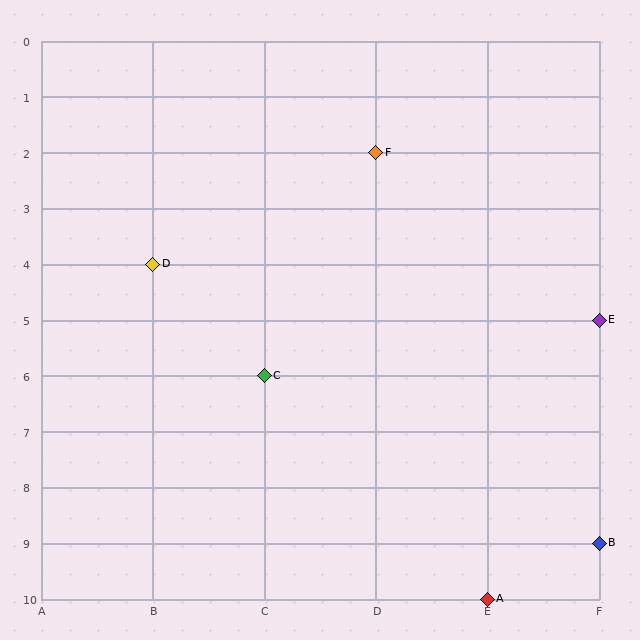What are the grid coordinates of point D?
Point D is at grid coordinates (B, 4).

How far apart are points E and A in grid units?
Points E and A are 1 column and 5 rows apart (about 5.1 grid units diagonally).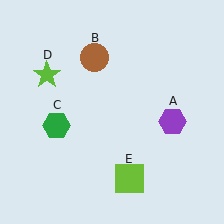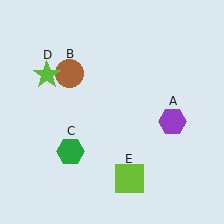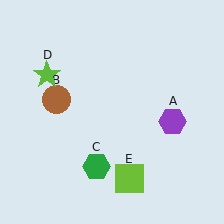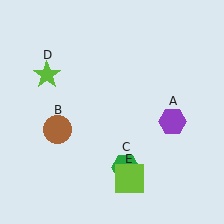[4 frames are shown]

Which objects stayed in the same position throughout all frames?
Purple hexagon (object A) and lime star (object D) and lime square (object E) remained stationary.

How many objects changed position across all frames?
2 objects changed position: brown circle (object B), green hexagon (object C).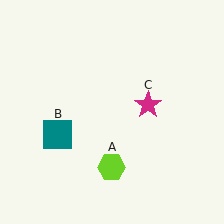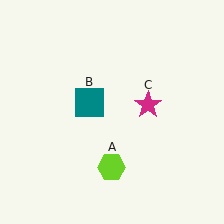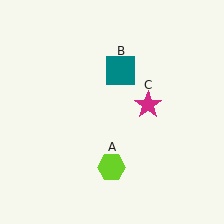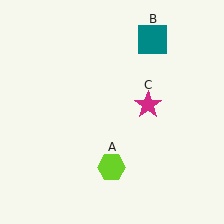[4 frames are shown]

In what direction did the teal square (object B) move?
The teal square (object B) moved up and to the right.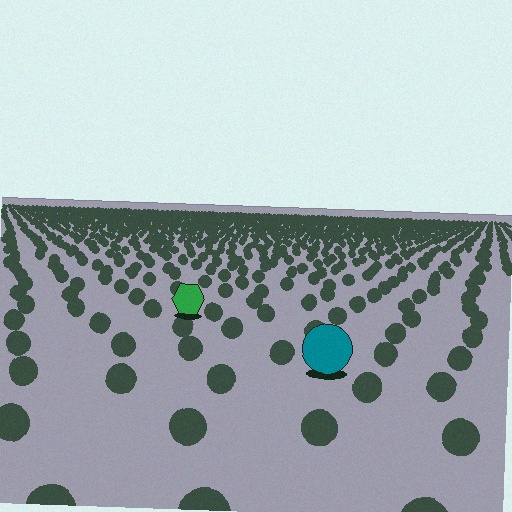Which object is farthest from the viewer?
The green hexagon is farthest from the viewer. It appears smaller and the ground texture around it is denser.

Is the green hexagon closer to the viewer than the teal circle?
No. The teal circle is closer — you can tell from the texture gradient: the ground texture is coarser near it.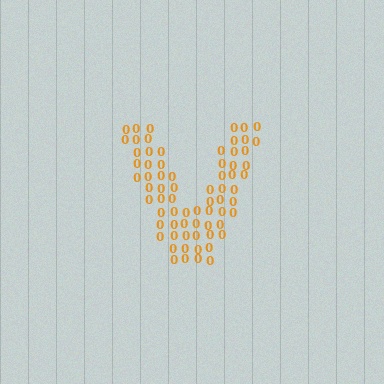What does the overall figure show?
The overall figure shows the letter V.